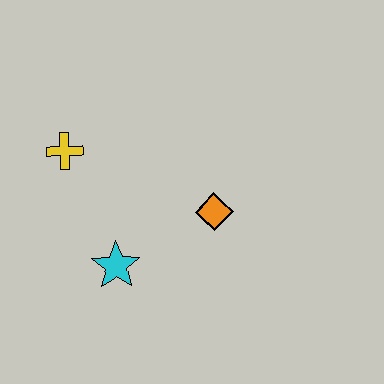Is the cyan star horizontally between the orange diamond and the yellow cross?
Yes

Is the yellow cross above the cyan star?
Yes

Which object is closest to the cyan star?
The orange diamond is closest to the cyan star.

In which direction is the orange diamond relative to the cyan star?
The orange diamond is to the right of the cyan star.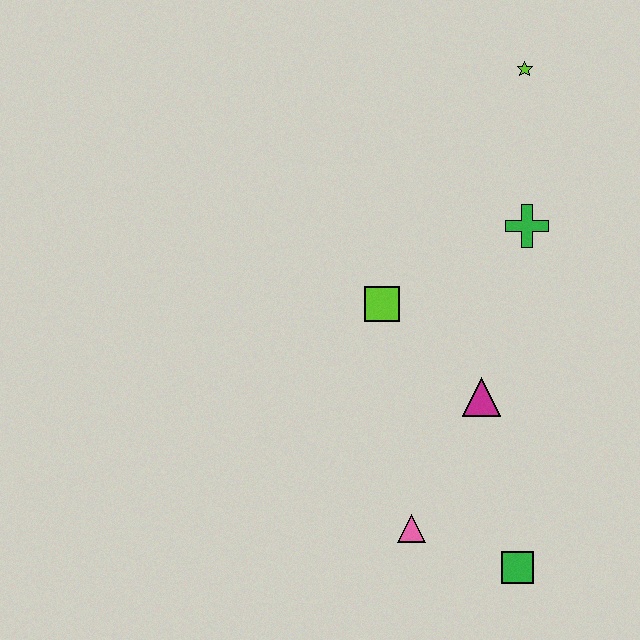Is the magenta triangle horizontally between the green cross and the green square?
No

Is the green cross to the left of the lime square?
No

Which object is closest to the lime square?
The magenta triangle is closest to the lime square.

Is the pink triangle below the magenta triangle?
Yes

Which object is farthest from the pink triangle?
The lime star is farthest from the pink triangle.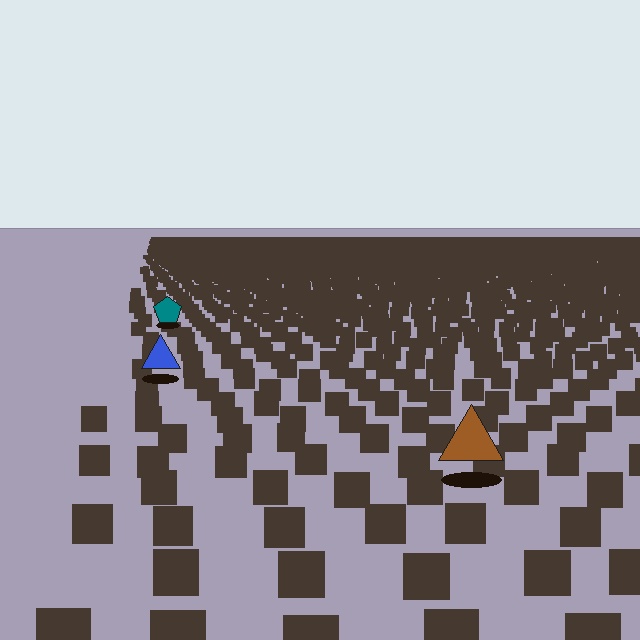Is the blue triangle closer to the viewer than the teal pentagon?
Yes. The blue triangle is closer — you can tell from the texture gradient: the ground texture is coarser near it.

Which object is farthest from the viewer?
The teal pentagon is farthest from the viewer. It appears smaller and the ground texture around it is denser.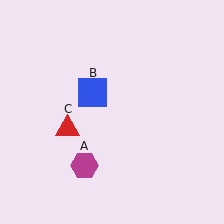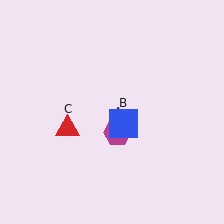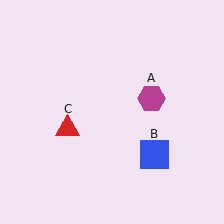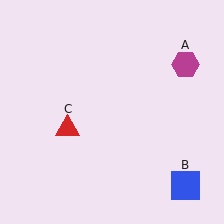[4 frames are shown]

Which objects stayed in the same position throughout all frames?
Red triangle (object C) remained stationary.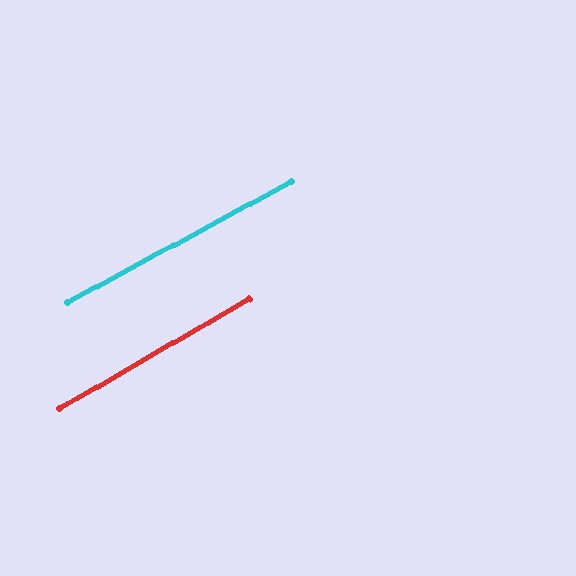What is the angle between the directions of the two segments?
Approximately 2 degrees.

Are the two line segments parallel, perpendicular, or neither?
Parallel — their directions differ by only 1.9°.